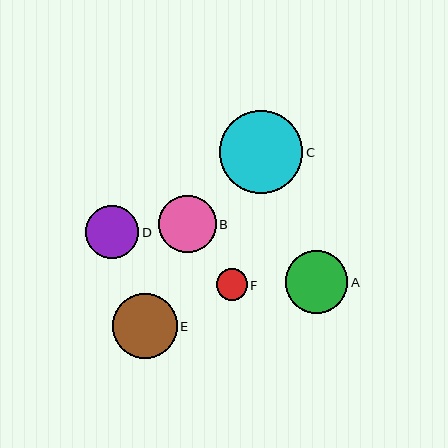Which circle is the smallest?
Circle F is the smallest with a size of approximately 31 pixels.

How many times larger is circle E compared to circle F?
Circle E is approximately 2.1 times the size of circle F.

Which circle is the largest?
Circle C is the largest with a size of approximately 84 pixels.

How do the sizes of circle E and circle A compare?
Circle E and circle A are approximately the same size.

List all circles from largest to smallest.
From largest to smallest: C, E, A, B, D, F.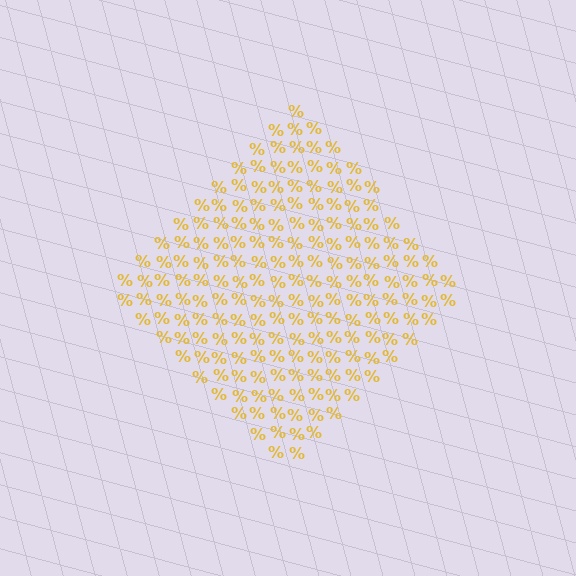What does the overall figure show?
The overall figure shows a diamond.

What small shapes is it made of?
It is made of small percent signs.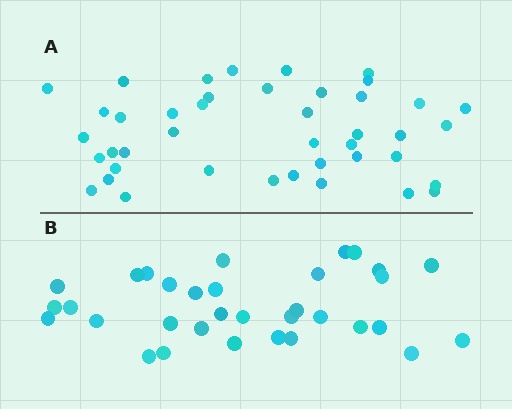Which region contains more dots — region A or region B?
Region A (the top region) has more dots.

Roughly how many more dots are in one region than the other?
Region A has roughly 8 or so more dots than region B.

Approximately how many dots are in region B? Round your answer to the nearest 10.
About 30 dots. (The exact count is 33, which rounds to 30.)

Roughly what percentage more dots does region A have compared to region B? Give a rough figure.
About 25% more.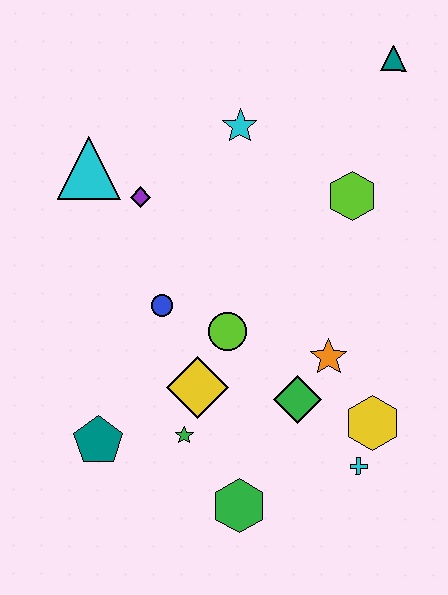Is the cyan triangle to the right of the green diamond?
No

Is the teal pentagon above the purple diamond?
No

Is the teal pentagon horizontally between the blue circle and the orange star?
No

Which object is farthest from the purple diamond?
The cyan cross is farthest from the purple diamond.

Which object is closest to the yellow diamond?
The green star is closest to the yellow diamond.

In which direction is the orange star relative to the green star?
The orange star is to the right of the green star.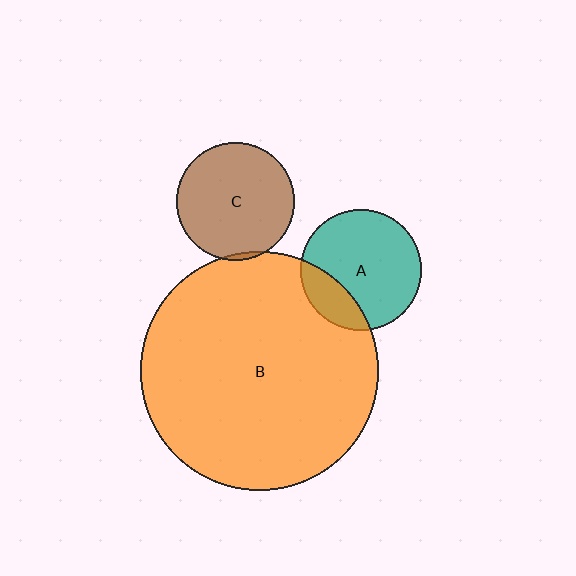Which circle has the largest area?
Circle B (orange).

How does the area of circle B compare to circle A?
Approximately 3.9 times.